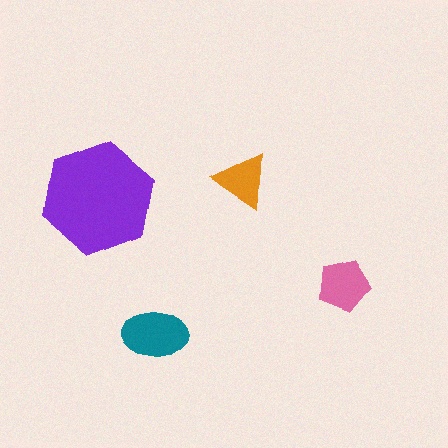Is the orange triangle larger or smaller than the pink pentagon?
Smaller.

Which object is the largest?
The purple hexagon.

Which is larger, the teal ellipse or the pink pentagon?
The teal ellipse.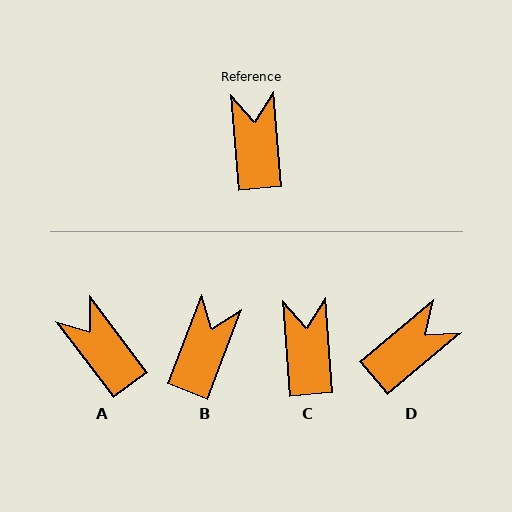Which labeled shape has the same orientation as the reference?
C.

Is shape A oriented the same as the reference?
No, it is off by about 33 degrees.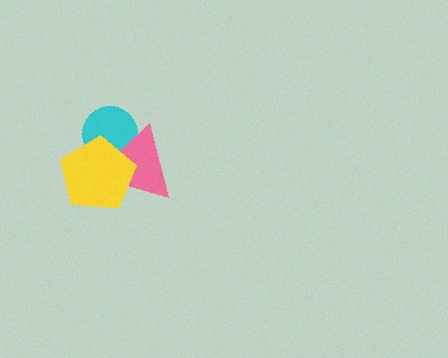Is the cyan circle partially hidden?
Yes, it is partially covered by another shape.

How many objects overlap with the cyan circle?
2 objects overlap with the cyan circle.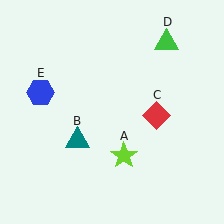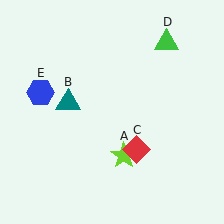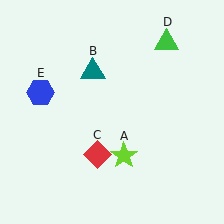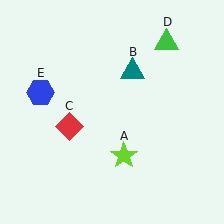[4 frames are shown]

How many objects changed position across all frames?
2 objects changed position: teal triangle (object B), red diamond (object C).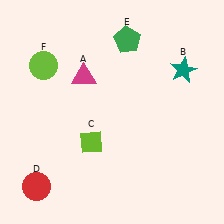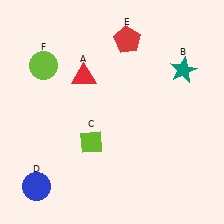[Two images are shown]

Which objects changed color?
A changed from magenta to red. D changed from red to blue. E changed from green to red.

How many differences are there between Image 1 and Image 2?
There are 3 differences between the two images.